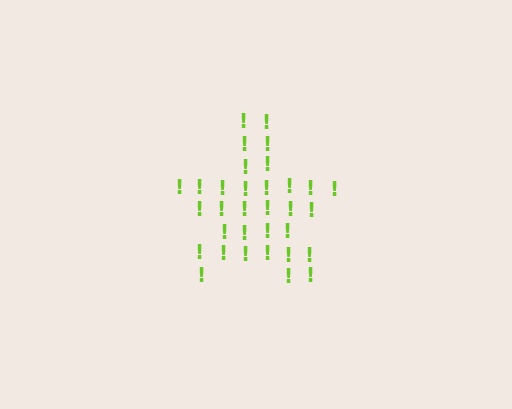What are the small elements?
The small elements are exclamation marks.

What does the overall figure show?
The overall figure shows a star.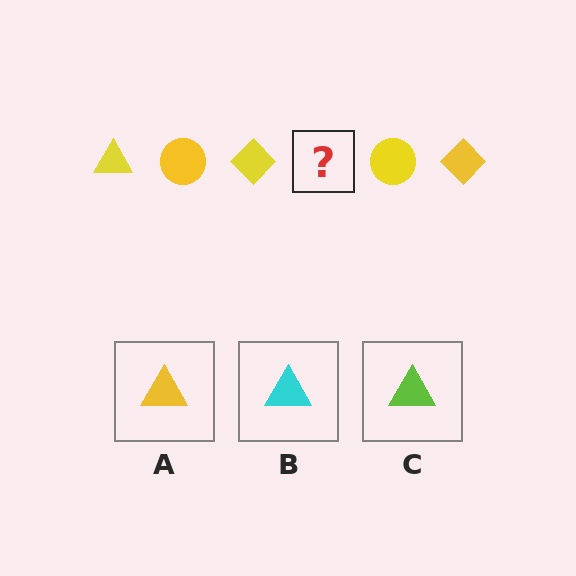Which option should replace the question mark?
Option A.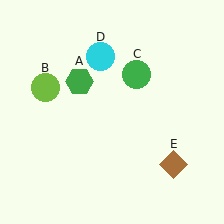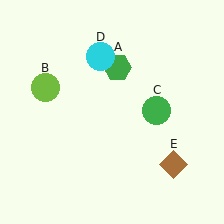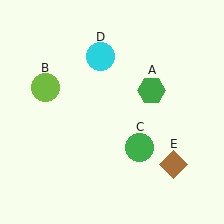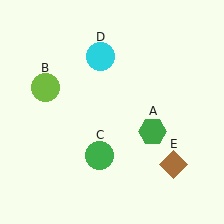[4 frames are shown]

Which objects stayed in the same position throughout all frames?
Lime circle (object B) and cyan circle (object D) and brown diamond (object E) remained stationary.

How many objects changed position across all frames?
2 objects changed position: green hexagon (object A), green circle (object C).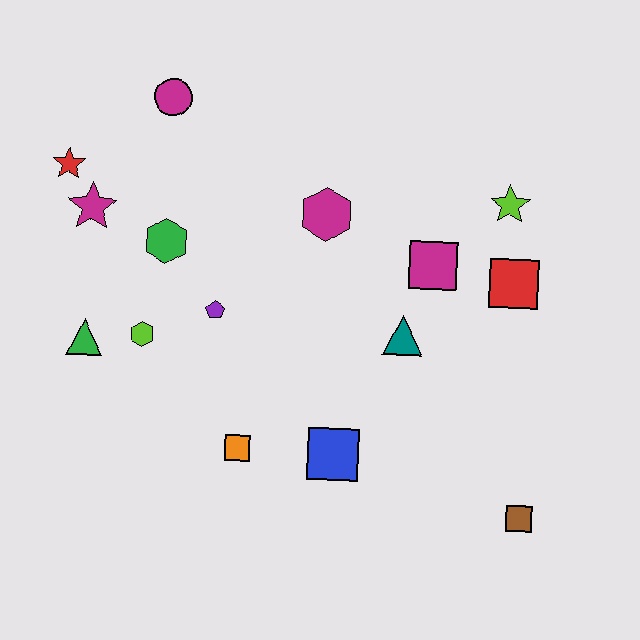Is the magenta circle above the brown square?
Yes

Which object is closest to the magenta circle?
The red star is closest to the magenta circle.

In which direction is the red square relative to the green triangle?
The red square is to the right of the green triangle.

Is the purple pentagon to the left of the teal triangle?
Yes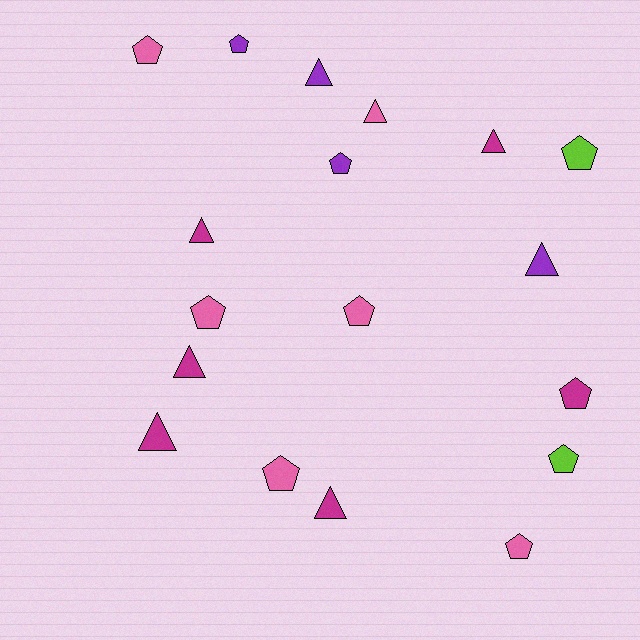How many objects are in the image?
There are 18 objects.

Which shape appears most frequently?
Pentagon, with 10 objects.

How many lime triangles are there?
There are no lime triangles.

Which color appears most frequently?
Pink, with 6 objects.